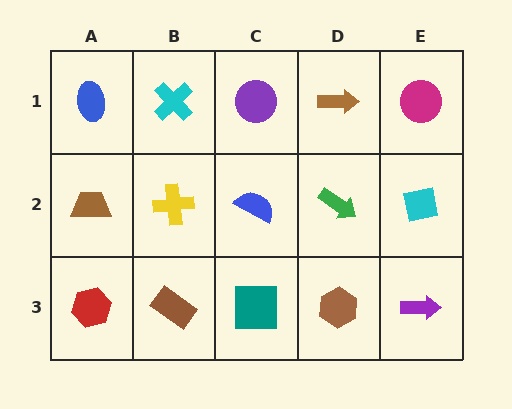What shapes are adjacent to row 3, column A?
A brown trapezoid (row 2, column A), a brown rectangle (row 3, column B).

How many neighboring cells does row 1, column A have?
2.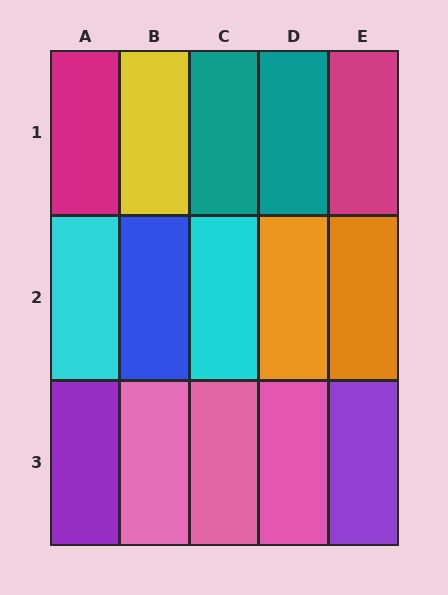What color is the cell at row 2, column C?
Cyan.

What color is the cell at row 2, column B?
Blue.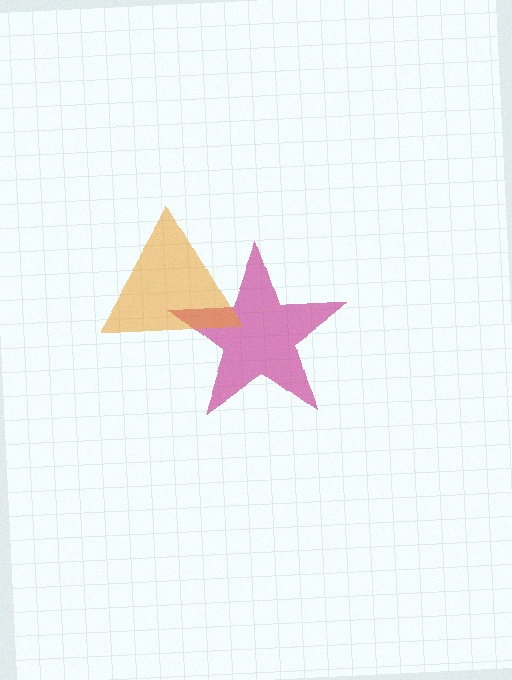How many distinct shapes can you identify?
There are 2 distinct shapes: a magenta star, an orange triangle.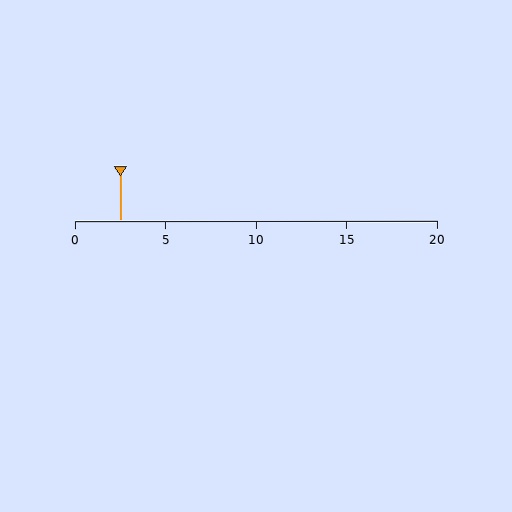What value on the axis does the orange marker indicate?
The marker indicates approximately 2.5.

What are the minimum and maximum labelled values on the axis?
The axis runs from 0 to 20.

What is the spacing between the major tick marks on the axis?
The major ticks are spaced 5 apart.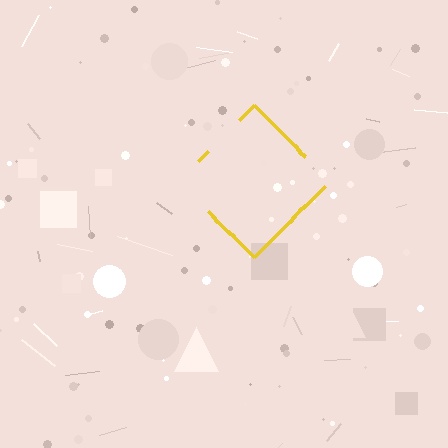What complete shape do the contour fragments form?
The contour fragments form a diamond.